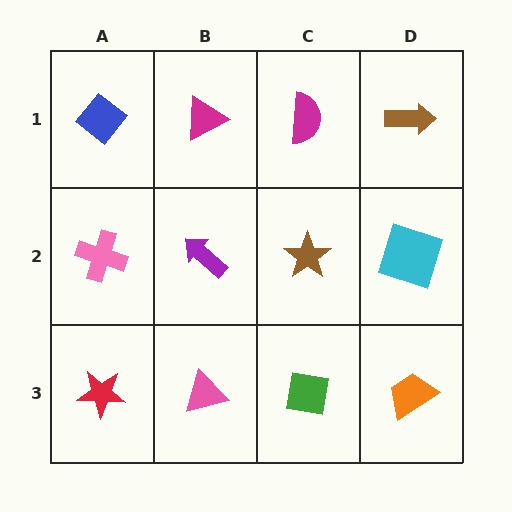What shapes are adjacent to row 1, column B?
A purple arrow (row 2, column B), a blue diamond (row 1, column A), a magenta semicircle (row 1, column C).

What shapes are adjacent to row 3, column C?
A brown star (row 2, column C), a pink triangle (row 3, column B), an orange trapezoid (row 3, column D).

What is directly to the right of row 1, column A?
A magenta triangle.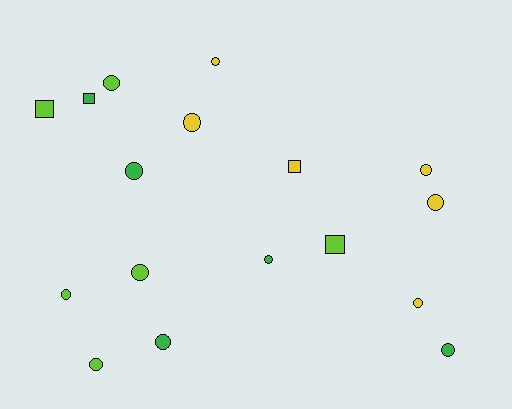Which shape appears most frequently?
Circle, with 13 objects.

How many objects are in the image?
There are 17 objects.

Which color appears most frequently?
Yellow, with 6 objects.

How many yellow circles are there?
There are 5 yellow circles.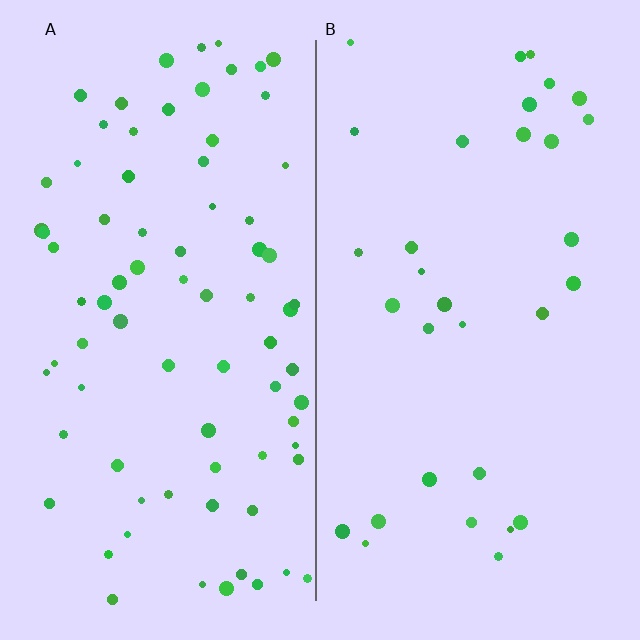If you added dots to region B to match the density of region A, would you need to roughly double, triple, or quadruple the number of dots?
Approximately double.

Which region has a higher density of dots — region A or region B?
A (the left).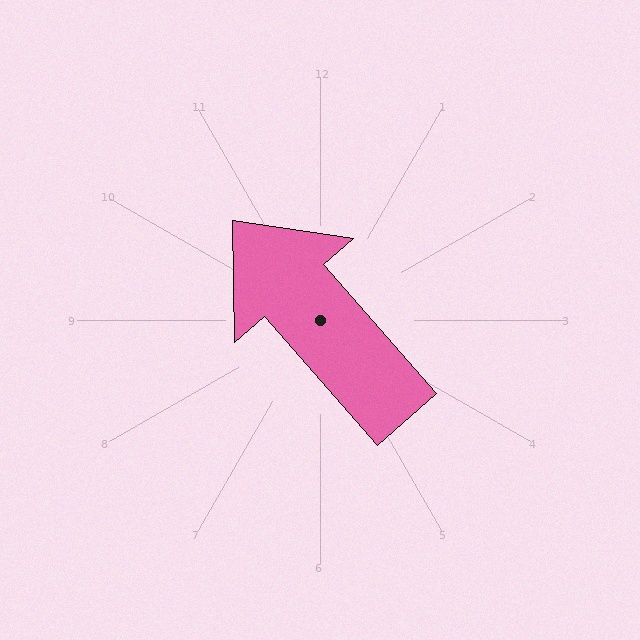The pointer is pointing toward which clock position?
Roughly 11 o'clock.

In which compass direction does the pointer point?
Northwest.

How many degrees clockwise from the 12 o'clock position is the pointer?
Approximately 319 degrees.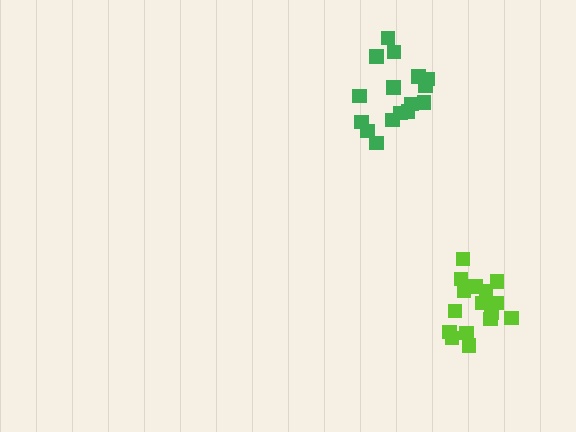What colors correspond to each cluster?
The clusters are colored: lime, green.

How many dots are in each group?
Group 1: 16 dots, Group 2: 16 dots (32 total).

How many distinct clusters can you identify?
There are 2 distinct clusters.